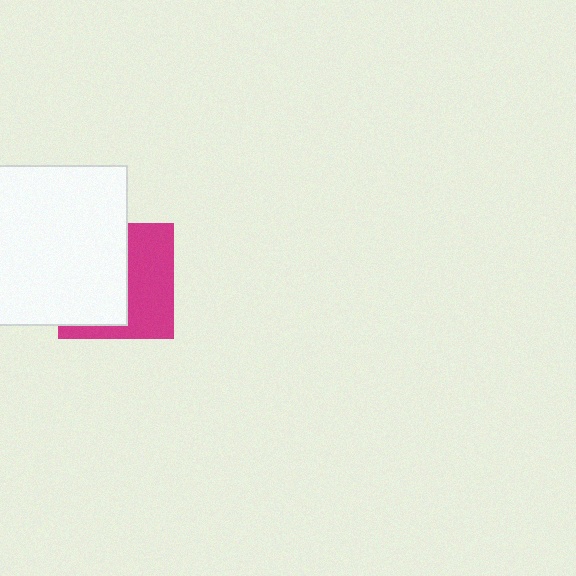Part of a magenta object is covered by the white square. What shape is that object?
It is a square.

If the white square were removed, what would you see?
You would see the complete magenta square.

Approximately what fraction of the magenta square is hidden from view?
Roughly 53% of the magenta square is hidden behind the white square.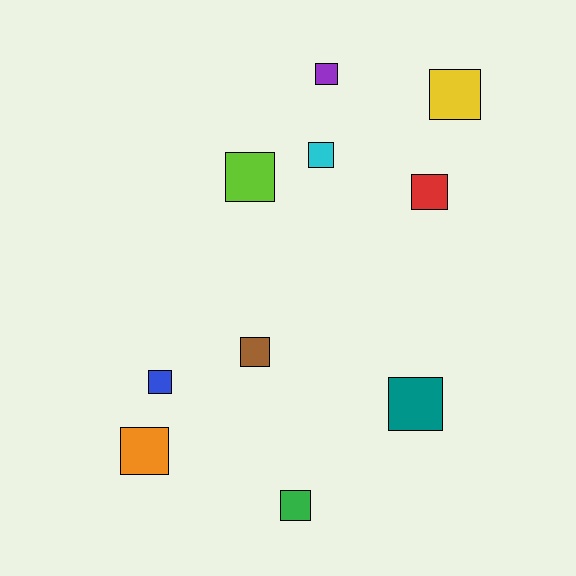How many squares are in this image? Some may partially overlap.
There are 10 squares.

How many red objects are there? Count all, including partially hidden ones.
There is 1 red object.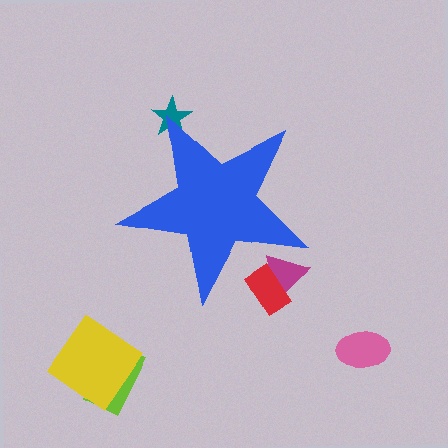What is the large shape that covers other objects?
A blue star.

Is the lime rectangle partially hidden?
No, the lime rectangle is fully visible.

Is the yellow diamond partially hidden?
No, the yellow diamond is fully visible.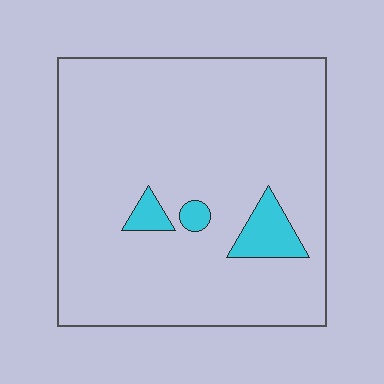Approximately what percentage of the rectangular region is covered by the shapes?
Approximately 5%.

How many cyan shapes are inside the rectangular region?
3.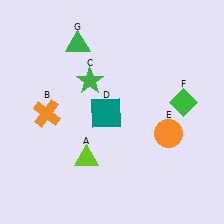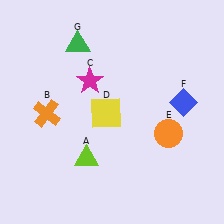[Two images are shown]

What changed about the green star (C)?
In Image 1, C is green. In Image 2, it changed to magenta.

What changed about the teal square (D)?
In Image 1, D is teal. In Image 2, it changed to yellow.